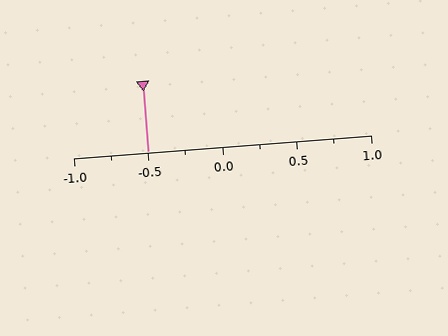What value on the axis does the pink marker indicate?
The marker indicates approximately -0.5.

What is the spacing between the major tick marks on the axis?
The major ticks are spaced 0.5 apart.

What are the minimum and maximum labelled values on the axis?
The axis runs from -1.0 to 1.0.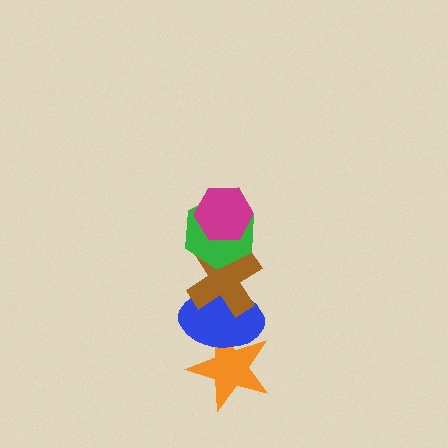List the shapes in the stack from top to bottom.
From top to bottom: the magenta hexagon, the green hexagon, the brown cross, the blue ellipse, the orange star.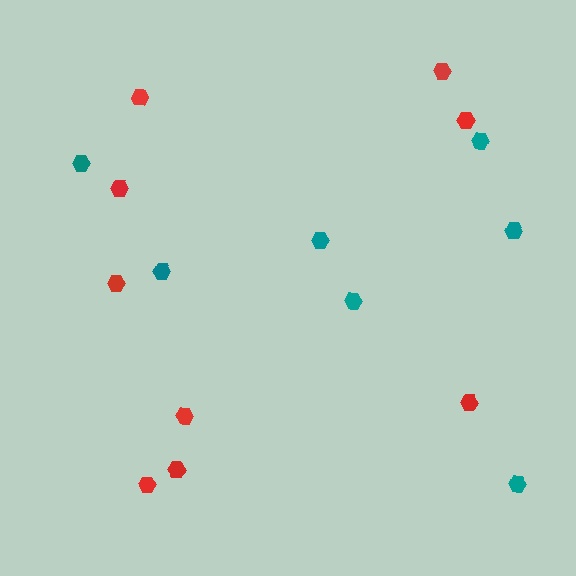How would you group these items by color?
There are 2 groups: one group of red hexagons (9) and one group of teal hexagons (7).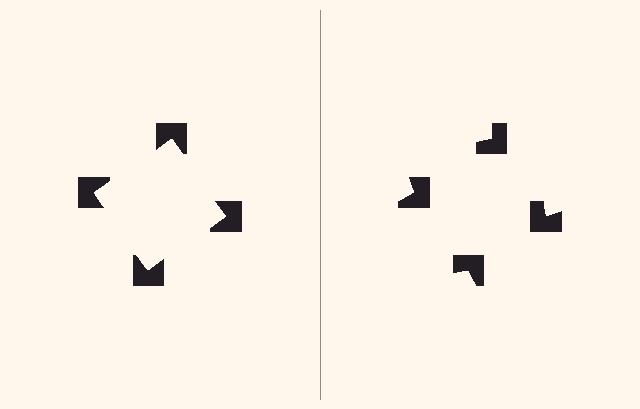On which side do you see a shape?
An illusory square appears on the left side. On the right side the wedge cuts are rotated, so no coherent shape forms.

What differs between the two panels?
The notched squares are positioned identically on both sides; only the wedge orientations differ. On the left they align to a square; on the right they are misaligned.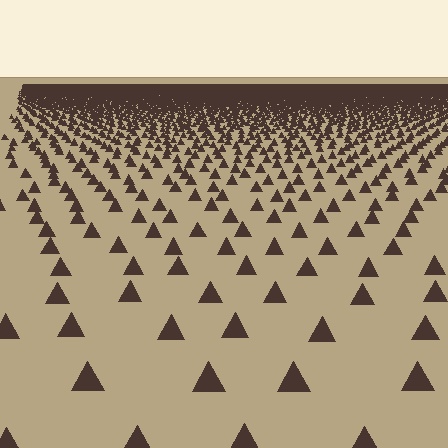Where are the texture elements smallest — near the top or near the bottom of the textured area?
Near the top.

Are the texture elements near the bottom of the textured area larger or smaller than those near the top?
Larger. Near the bottom, elements are closer to the viewer and appear at a bigger on-screen size.